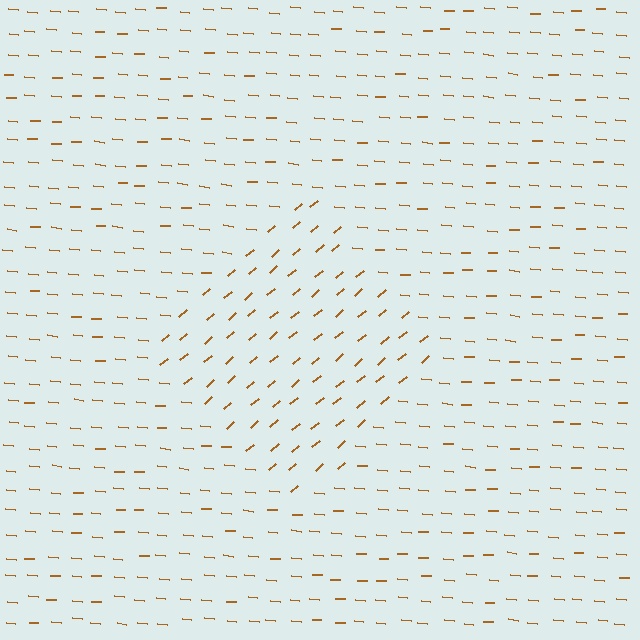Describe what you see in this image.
The image is filled with small brown line segments. A diamond region in the image has lines oriented differently from the surrounding lines, creating a visible texture boundary.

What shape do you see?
I see a diamond.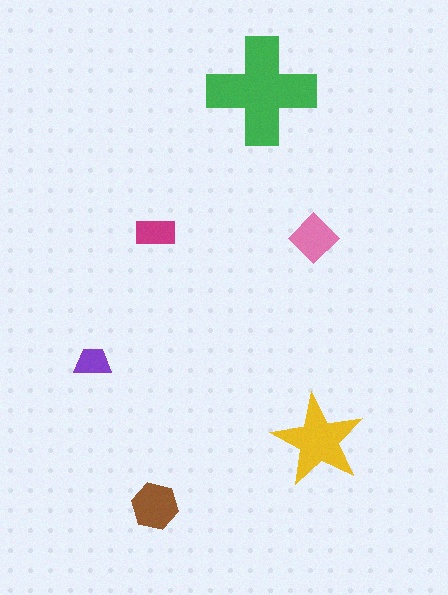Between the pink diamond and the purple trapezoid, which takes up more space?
The pink diamond.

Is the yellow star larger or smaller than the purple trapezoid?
Larger.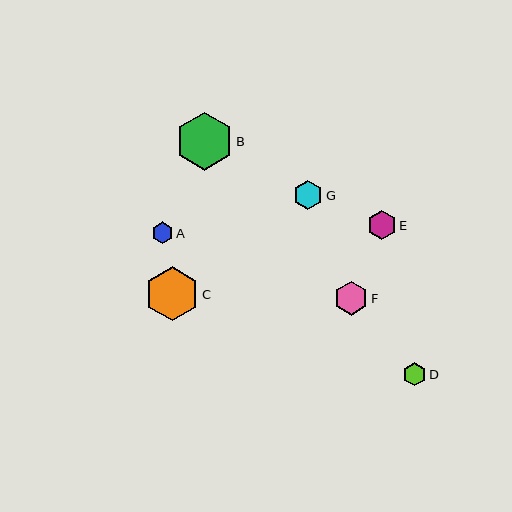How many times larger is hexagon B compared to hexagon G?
Hexagon B is approximately 2.0 times the size of hexagon G.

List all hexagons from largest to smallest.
From largest to smallest: B, C, F, G, E, D, A.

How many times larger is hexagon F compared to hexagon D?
Hexagon F is approximately 1.4 times the size of hexagon D.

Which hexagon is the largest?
Hexagon B is the largest with a size of approximately 58 pixels.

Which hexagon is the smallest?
Hexagon A is the smallest with a size of approximately 21 pixels.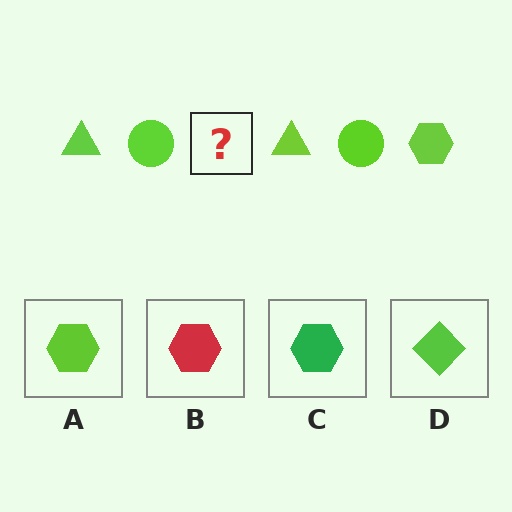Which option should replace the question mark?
Option A.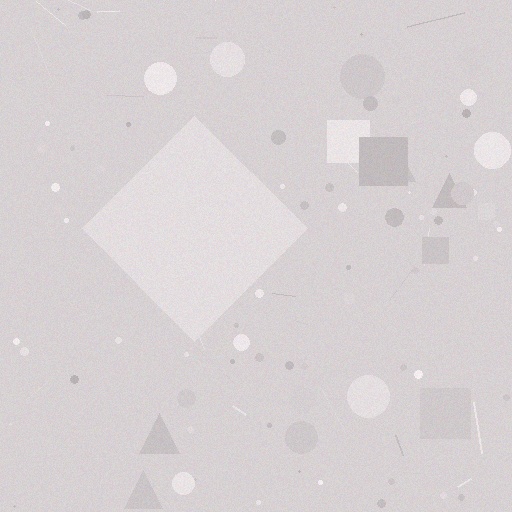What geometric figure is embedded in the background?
A diamond is embedded in the background.